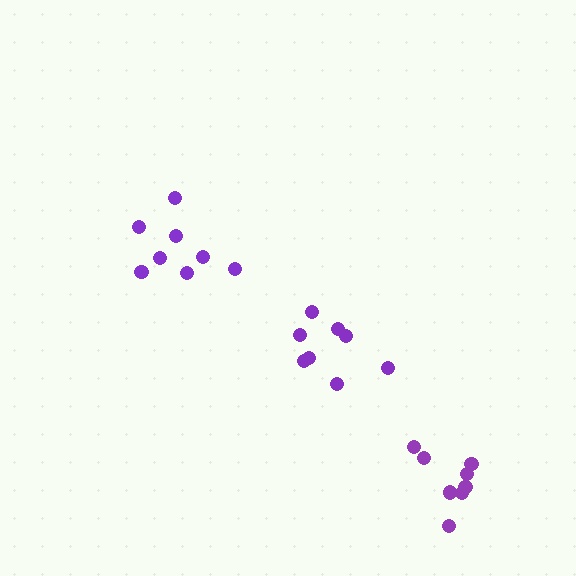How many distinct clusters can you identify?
There are 3 distinct clusters.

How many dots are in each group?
Group 1: 8 dots, Group 2: 8 dots, Group 3: 8 dots (24 total).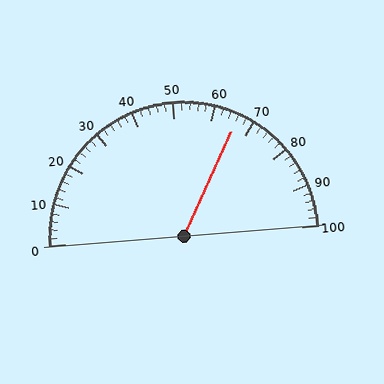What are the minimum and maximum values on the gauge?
The gauge ranges from 0 to 100.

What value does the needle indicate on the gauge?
The needle indicates approximately 66.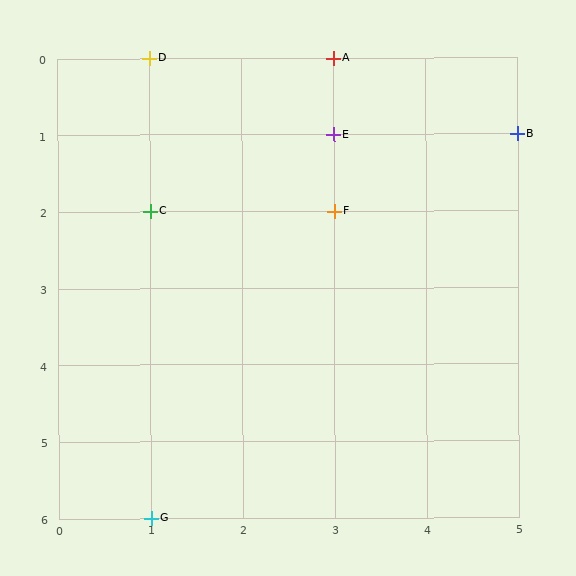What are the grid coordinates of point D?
Point D is at grid coordinates (1, 0).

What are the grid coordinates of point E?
Point E is at grid coordinates (3, 1).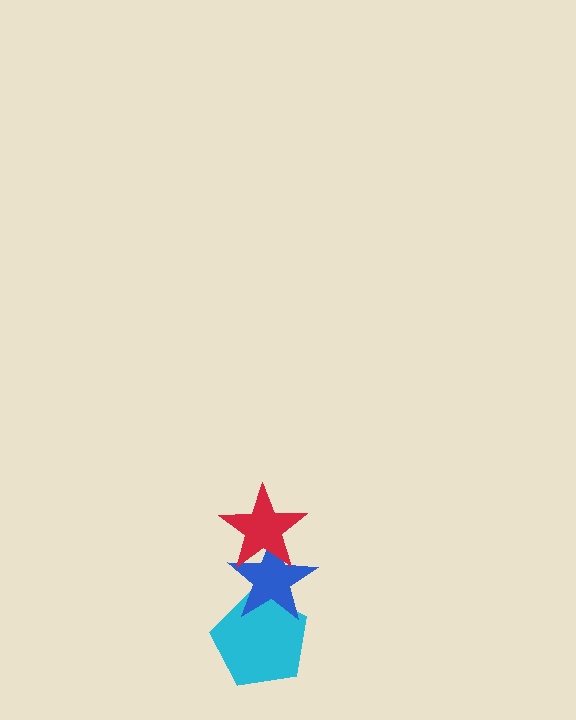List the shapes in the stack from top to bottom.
From top to bottom: the red star, the blue star, the cyan pentagon.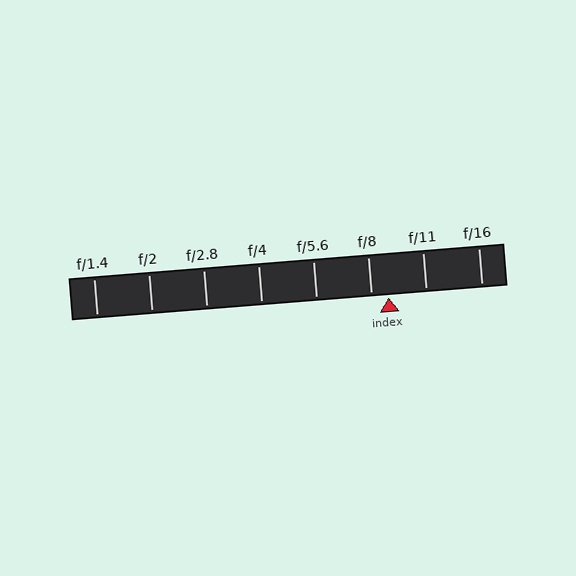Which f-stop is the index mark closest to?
The index mark is closest to f/8.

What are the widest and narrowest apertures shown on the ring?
The widest aperture shown is f/1.4 and the narrowest is f/16.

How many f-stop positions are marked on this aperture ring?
There are 8 f-stop positions marked.